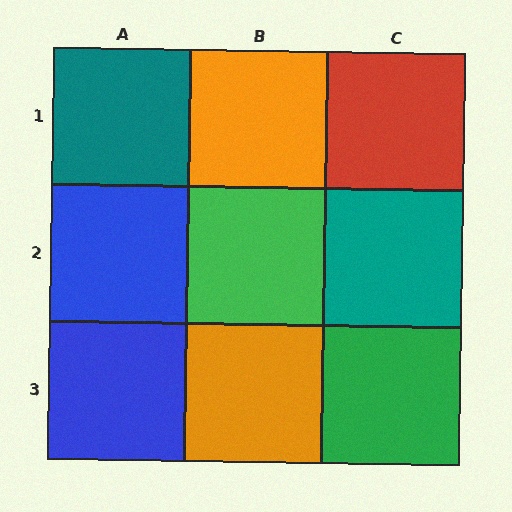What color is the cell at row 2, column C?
Teal.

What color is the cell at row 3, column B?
Orange.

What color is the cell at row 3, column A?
Blue.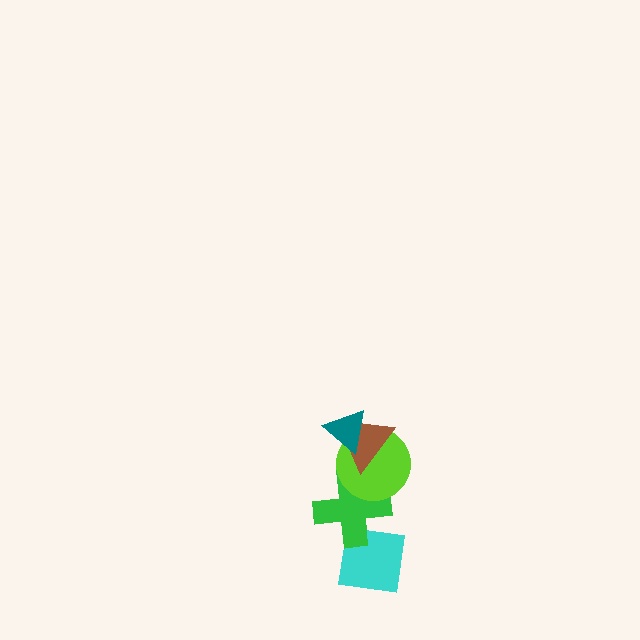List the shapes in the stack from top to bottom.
From top to bottom: the teal triangle, the brown triangle, the lime circle, the green cross, the cyan square.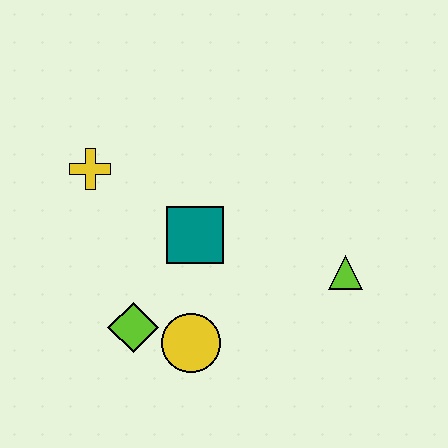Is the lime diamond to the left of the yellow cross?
No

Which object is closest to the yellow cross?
The teal square is closest to the yellow cross.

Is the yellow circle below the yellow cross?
Yes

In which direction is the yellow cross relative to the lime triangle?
The yellow cross is to the left of the lime triangle.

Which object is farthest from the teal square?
The lime triangle is farthest from the teal square.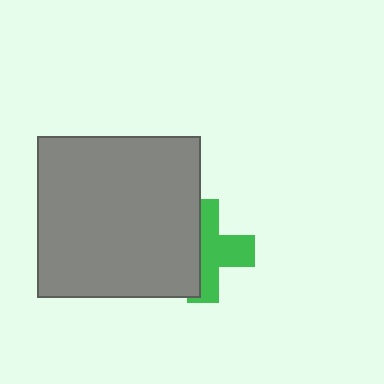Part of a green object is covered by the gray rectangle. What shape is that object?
It is a cross.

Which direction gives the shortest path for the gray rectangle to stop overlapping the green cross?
Moving left gives the shortest separation.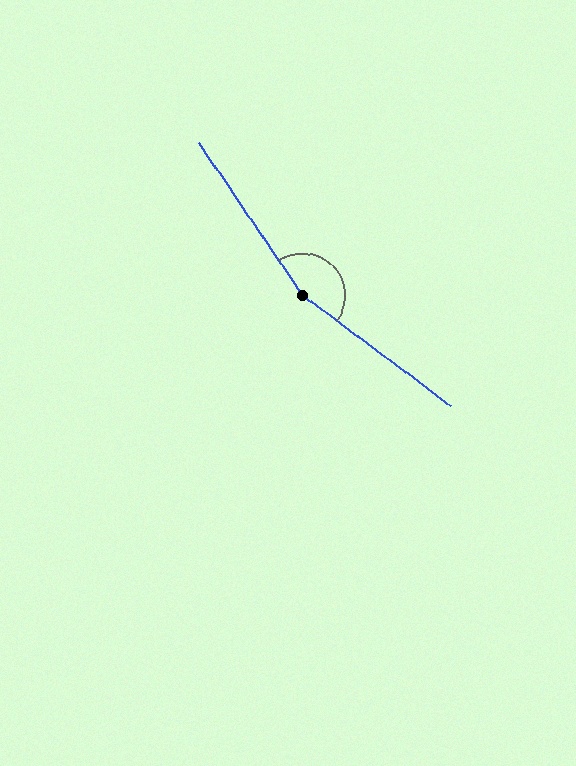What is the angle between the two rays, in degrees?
Approximately 161 degrees.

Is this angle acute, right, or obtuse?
It is obtuse.